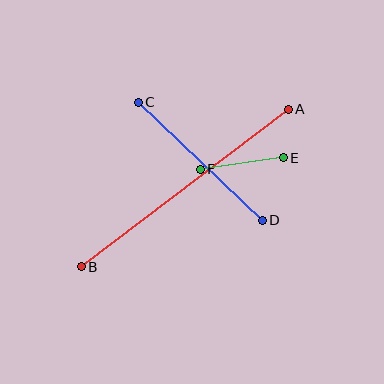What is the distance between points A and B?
The distance is approximately 260 pixels.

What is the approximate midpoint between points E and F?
The midpoint is at approximately (242, 164) pixels.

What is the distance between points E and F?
The distance is approximately 84 pixels.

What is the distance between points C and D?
The distance is approximately 171 pixels.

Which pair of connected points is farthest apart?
Points A and B are farthest apart.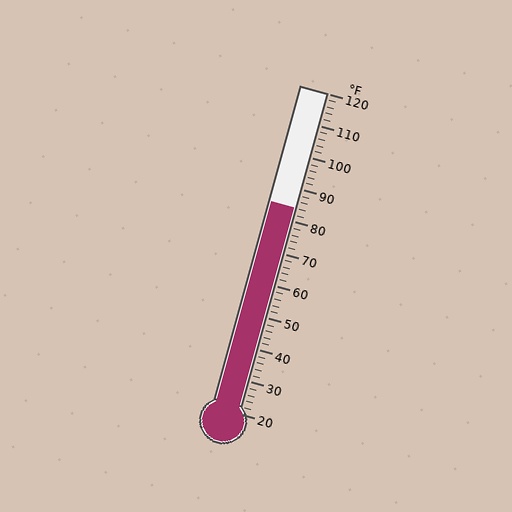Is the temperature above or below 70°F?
The temperature is above 70°F.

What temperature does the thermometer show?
The thermometer shows approximately 84°F.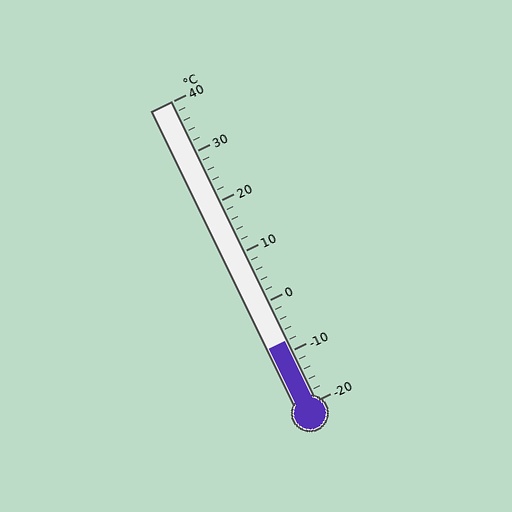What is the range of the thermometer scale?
The thermometer scale ranges from -20°C to 40°C.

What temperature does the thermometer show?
The thermometer shows approximately -8°C.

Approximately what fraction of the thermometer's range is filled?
The thermometer is filled to approximately 20% of its range.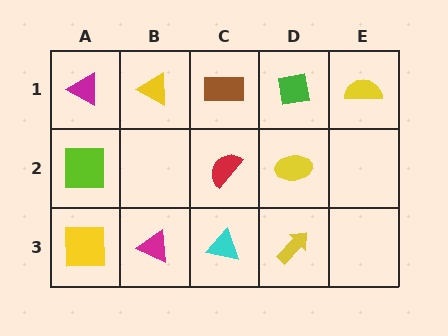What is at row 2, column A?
A lime square.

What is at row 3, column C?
A cyan triangle.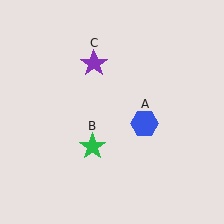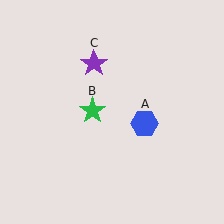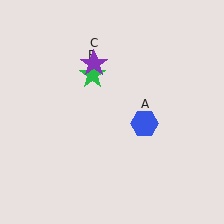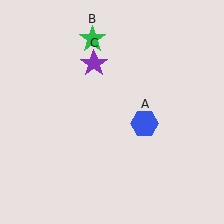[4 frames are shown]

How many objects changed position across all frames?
1 object changed position: green star (object B).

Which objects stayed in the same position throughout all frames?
Blue hexagon (object A) and purple star (object C) remained stationary.